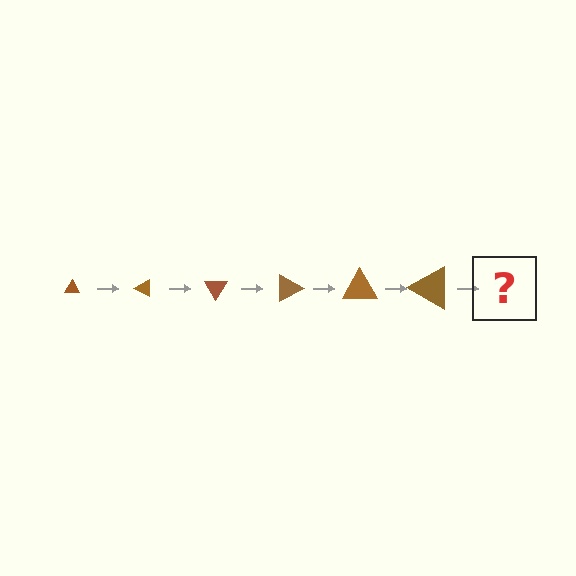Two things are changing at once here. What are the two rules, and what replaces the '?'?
The two rules are that the triangle grows larger each step and it rotates 30 degrees each step. The '?' should be a triangle, larger than the previous one and rotated 180 degrees from the start.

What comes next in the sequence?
The next element should be a triangle, larger than the previous one and rotated 180 degrees from the start.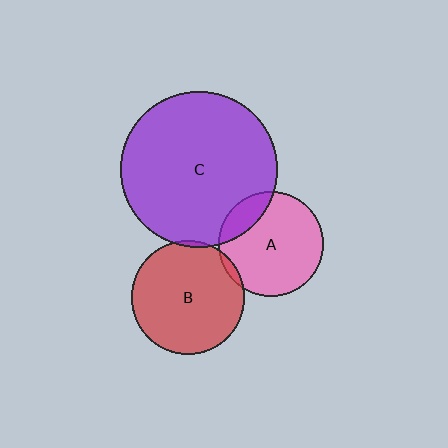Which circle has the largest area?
Circle C (purple).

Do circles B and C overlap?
Yes.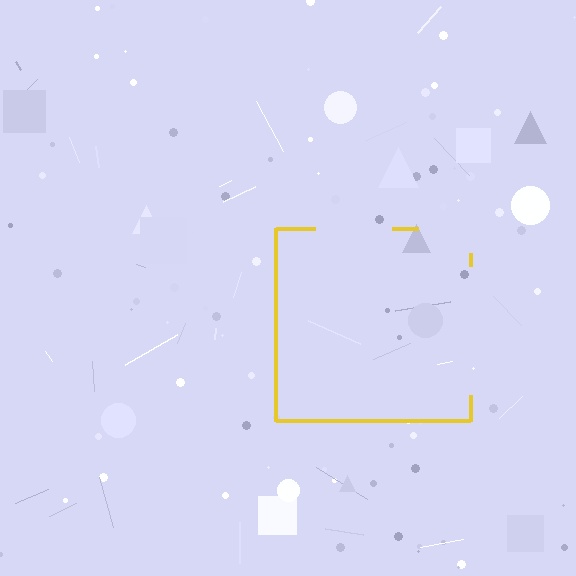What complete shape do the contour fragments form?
The contour fragments form a square.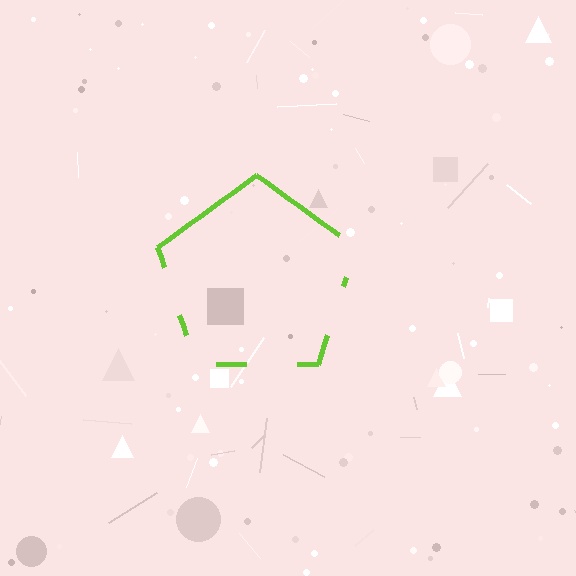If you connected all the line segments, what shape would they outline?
They would outline a pentagon.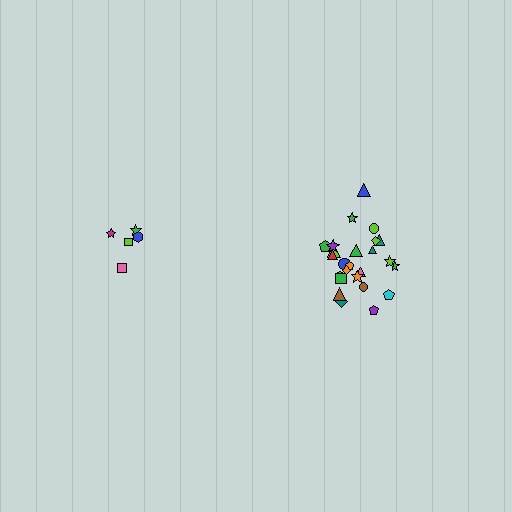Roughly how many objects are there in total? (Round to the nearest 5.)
Roughly 30 objects in total.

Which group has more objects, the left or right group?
The right group.